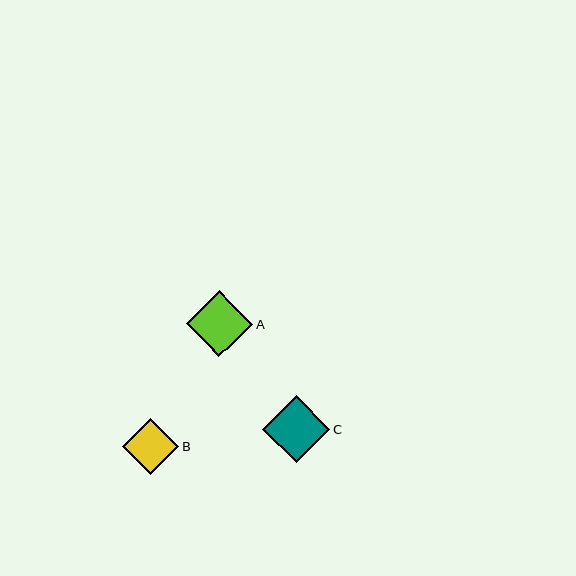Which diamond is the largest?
Diamond C is the largest with a size of approximately 67 pixels.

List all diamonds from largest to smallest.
From largest to smallest: C, A, B.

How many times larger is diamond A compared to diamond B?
Diamond A is approximately 1.2 times the size of diamond B.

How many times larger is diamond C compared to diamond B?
Diamond C is approximately 1.2 times the size of diamond B.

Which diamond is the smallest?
Diamond B is the smallest with a size of approximately 56 pixels.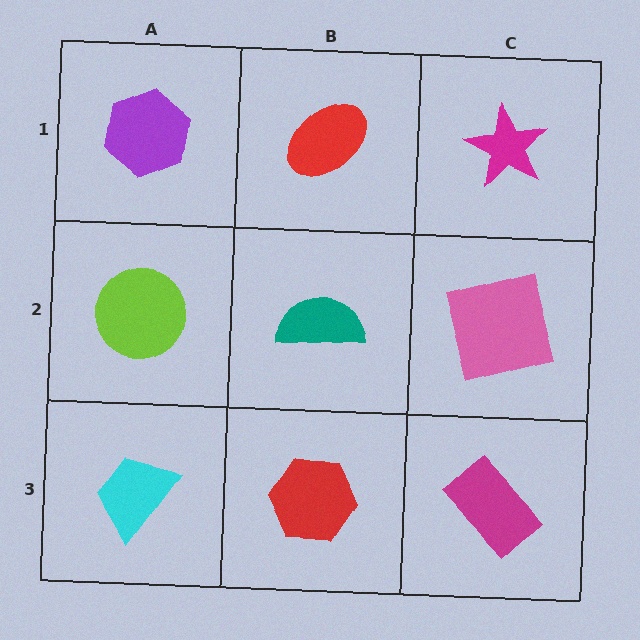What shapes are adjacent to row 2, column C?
A magenta star (row 1, column C), a magenta rectangle (row 3, column C), a teal semicircle (row 2, column B).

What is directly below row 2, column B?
A red hexagon.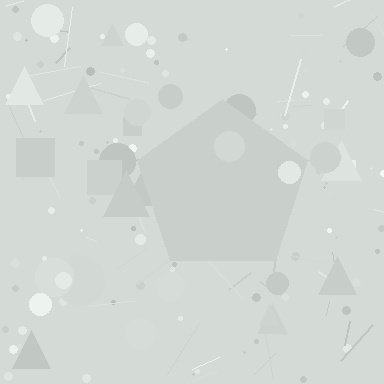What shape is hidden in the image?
A pentagon is hidden in the image.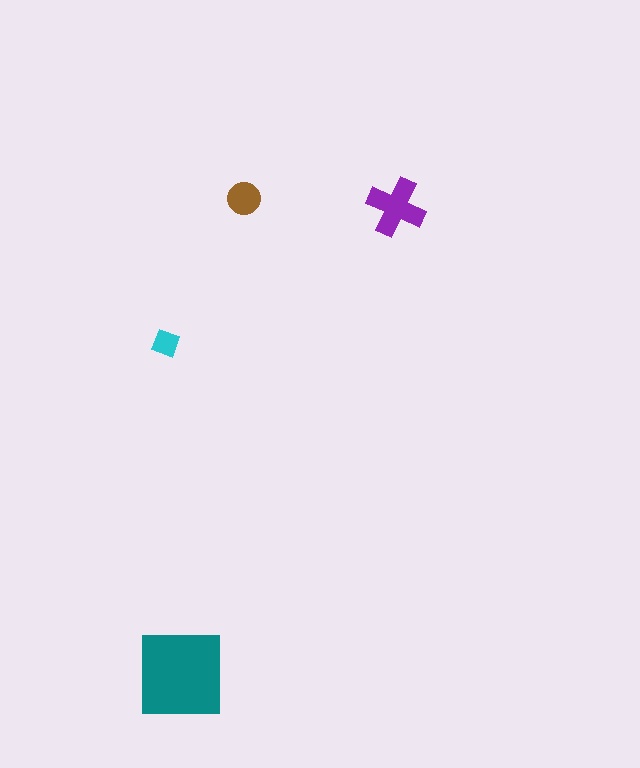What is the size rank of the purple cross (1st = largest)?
2nd.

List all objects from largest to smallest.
The teal square, the purple cross, the brown circle, the cyan diamond.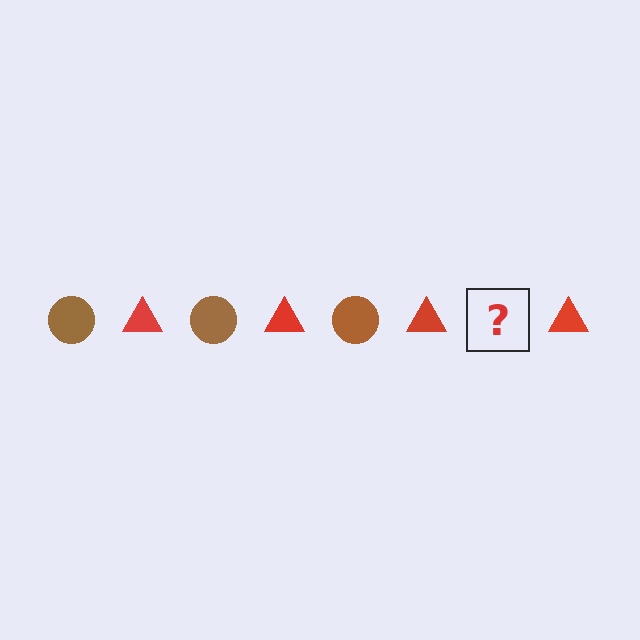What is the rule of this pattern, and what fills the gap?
The rule is that the pattern alternates between brown circle and red triangle. The gap should be filled with a brown circle.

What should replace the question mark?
The question mark should be replaced with a brown circle.